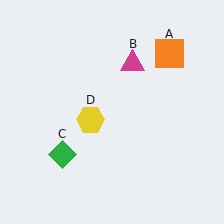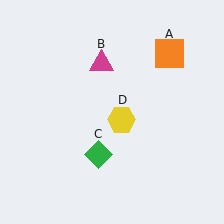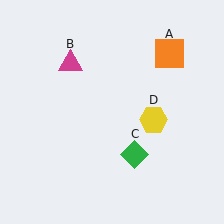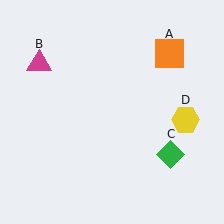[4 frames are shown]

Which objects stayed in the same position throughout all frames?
Orange square (object A) remained stationary.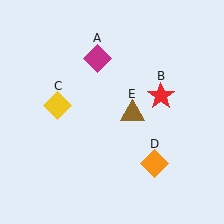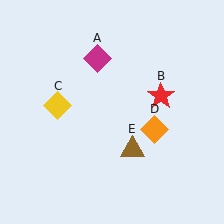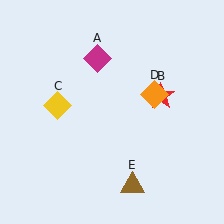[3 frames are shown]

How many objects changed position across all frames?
2 objects changed position: orange diamond (object D), brown triangle (object E).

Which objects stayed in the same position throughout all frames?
Magenta diamond (object A) and red star (object B) and yellow diamond (object C) remained stationary.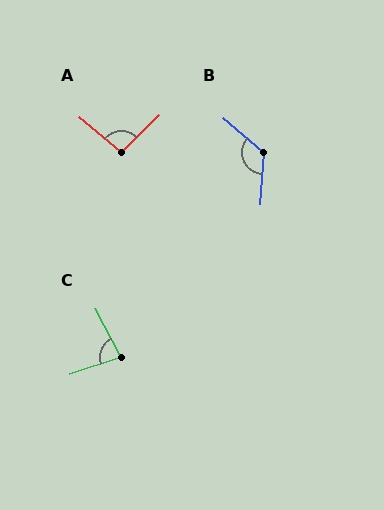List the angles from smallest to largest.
C (81°), A (96°), B (127°).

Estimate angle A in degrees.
Approximately 96 degrees.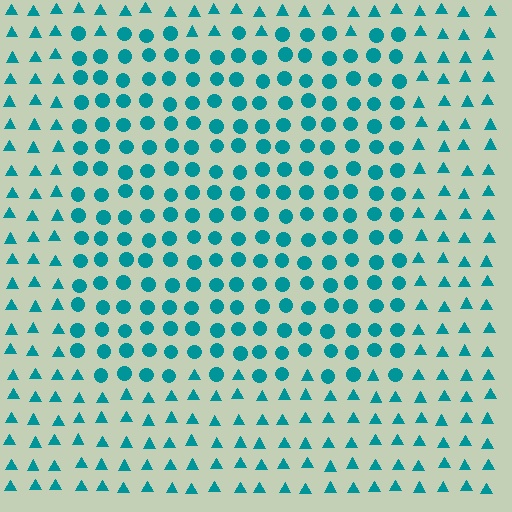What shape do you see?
I see a rectangle.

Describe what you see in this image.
The image is filled with small teal elements arranged in a uniform grid. A rectangle-shaped region contains circles, while the surrounding area contains triangles. The boundary is defined purely by the change in element shape.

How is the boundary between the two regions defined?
The boundary is defined by a change in element shape: circles inside vs. triangles outside. All elements share the same color and spacing.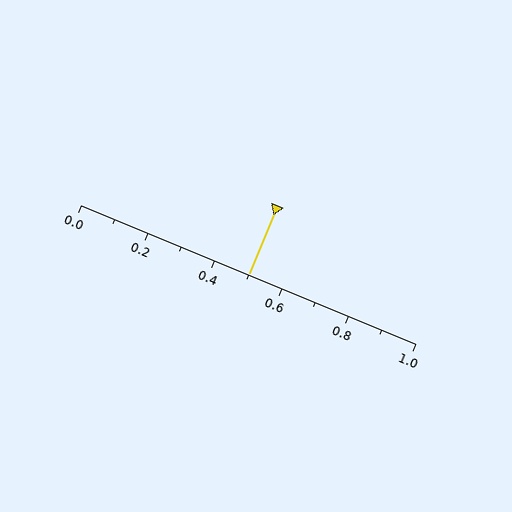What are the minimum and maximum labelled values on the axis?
The axis runs from 0.0 to 1.0.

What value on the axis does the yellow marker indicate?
The marker indicates approximately 0.5.